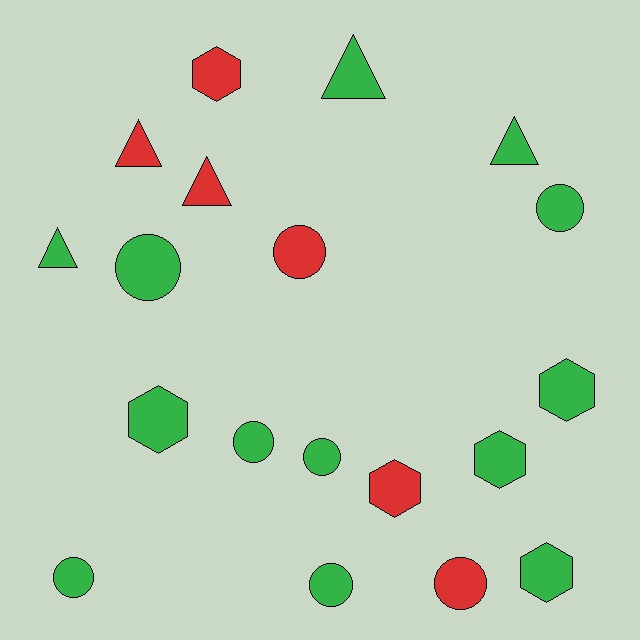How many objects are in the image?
There are 19 objects.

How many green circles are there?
There are 6 green circles.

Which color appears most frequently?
Green, with 13 objects.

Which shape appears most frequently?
Circle, with 8 objects.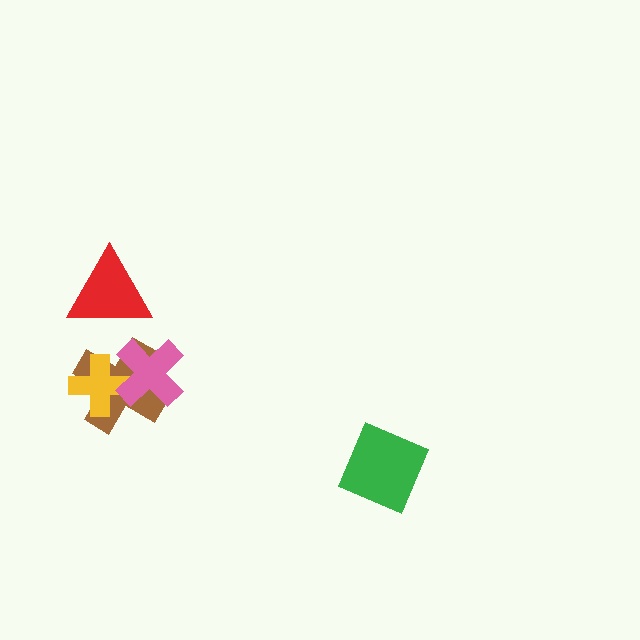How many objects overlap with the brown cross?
2 objects overlap with the brown cross.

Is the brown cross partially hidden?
Yes, it is partially covered by another shape.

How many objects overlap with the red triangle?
0 objects overlap with the red triangle.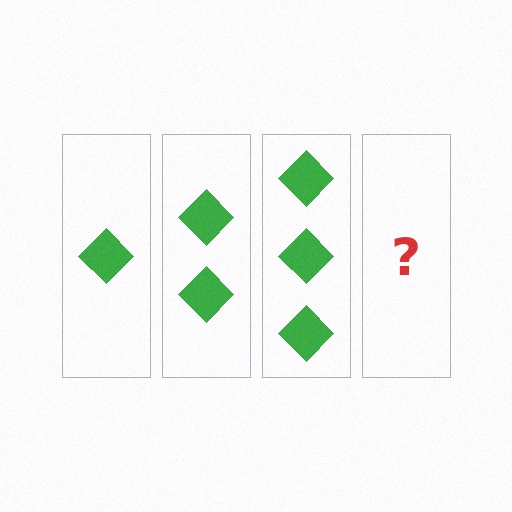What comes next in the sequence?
The next element should be 4 diamonds.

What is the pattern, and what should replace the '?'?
The pattern is that each step adds one more diamond. The '?' should be 4 diamonds.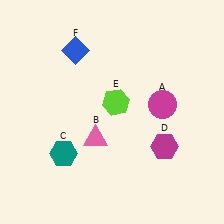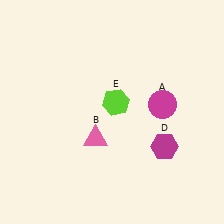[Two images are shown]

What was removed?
The blue diamond (F), the teal hexagon (C) were removed in Image 2.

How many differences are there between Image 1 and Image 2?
There are 2 differences between the two images.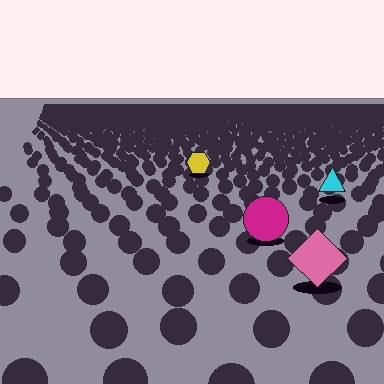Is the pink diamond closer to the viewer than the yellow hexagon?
Yes. The pink diamond is closer — you can tell from the texture gradient: the ground texture is coarser near it.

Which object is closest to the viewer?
The pink diamond is closest. The texture marks near it are larger and more spread out.